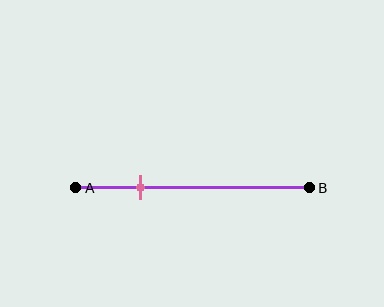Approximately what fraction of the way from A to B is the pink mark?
The pink mark is approximately 30% of the way from A to B.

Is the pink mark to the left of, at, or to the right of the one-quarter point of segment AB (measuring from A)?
The pink mark is approximately at the one-quarter point of segment AB.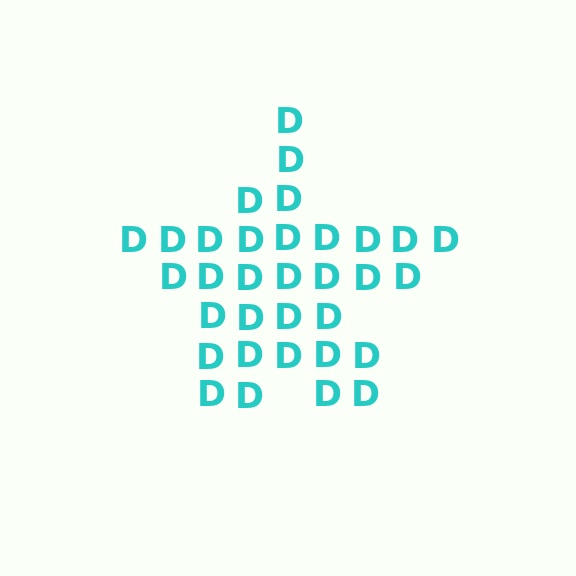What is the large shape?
The large shape is a star.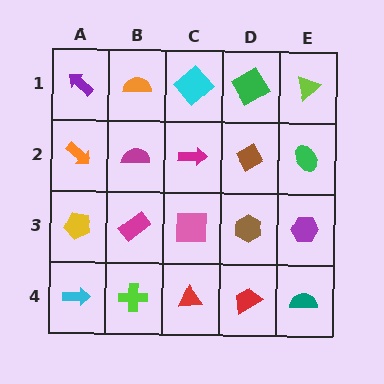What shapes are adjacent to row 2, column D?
A green diamond (row 1, column D), a brown hexagon (row 3, column D), a magenta arrow (row 2, column C), a green ellipse (row 2, column E).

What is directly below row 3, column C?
A red triangle.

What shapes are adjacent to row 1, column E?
A green ellipse (row 2, column E), a green diamond (row 1, column D).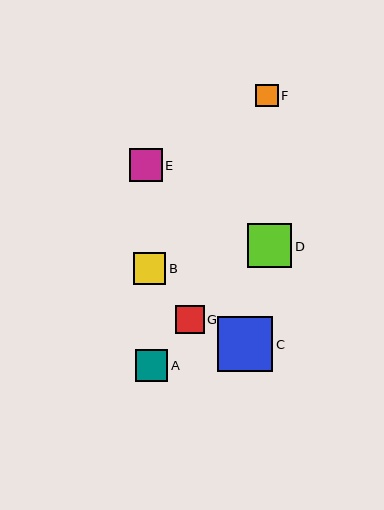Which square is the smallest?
Square F is the smallest with a size of approximately 22 pixels.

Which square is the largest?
Square C is the largest with a size of approximately 55 pixels.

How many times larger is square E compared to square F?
Square E is approximately 1.5 times the size of square F.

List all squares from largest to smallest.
From largest to smallest: C, D, E, B, A, G, F.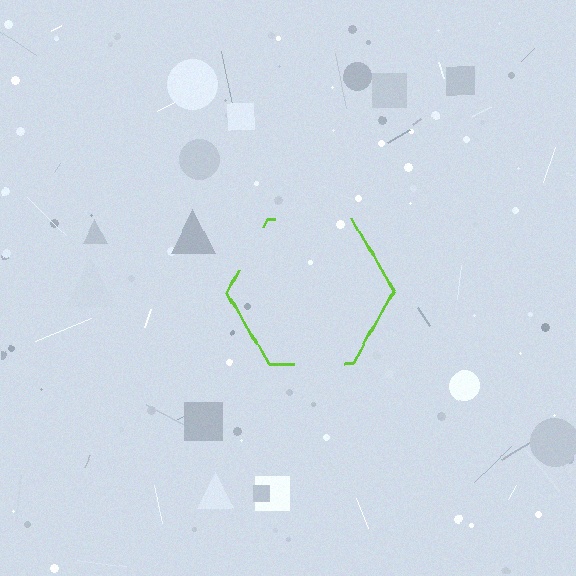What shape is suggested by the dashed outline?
The dashed outline suggests a hexagon.